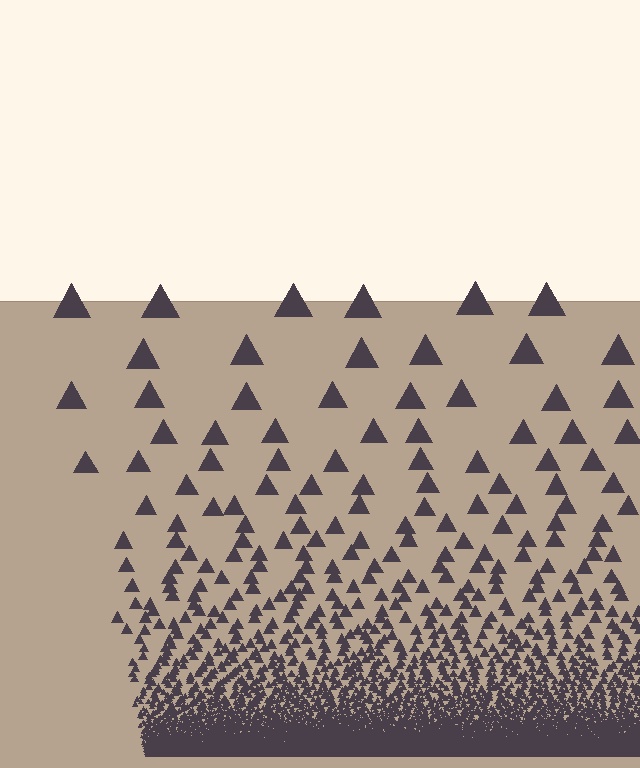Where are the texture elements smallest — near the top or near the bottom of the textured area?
Near the bottom.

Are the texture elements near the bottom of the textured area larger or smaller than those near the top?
Smaller. The gradient is inverted — elements near the bottom are smaller and denser.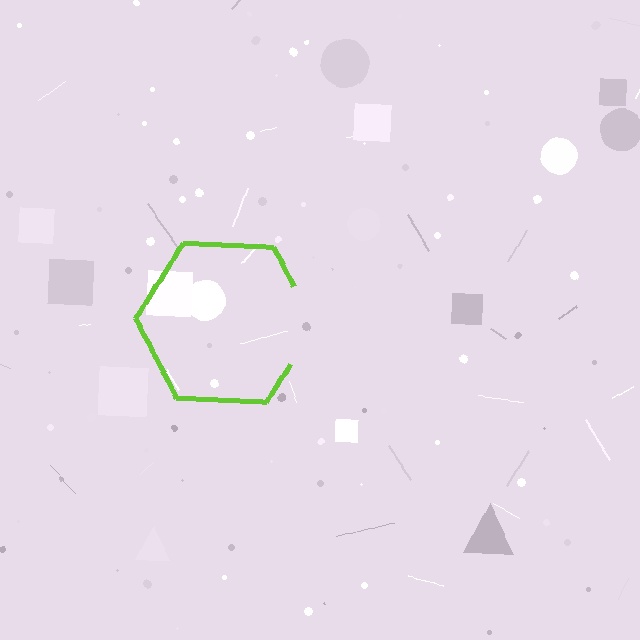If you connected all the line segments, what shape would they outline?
They would outline a hexagon.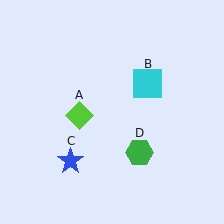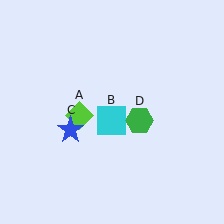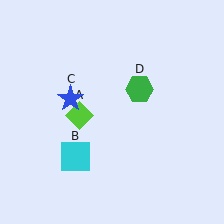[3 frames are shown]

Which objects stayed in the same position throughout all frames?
Lime diamond (object A) remained stationary.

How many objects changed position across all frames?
3 objects changed position: cyan square (object B), blue star (object C), green hexagon (object D).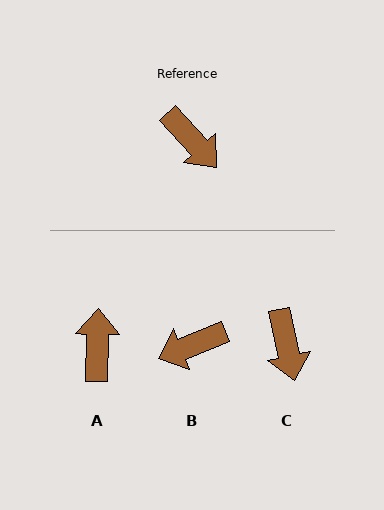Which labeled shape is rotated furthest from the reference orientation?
A, about 137 degrees away.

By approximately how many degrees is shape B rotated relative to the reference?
Approximately 111 degrees clockwise.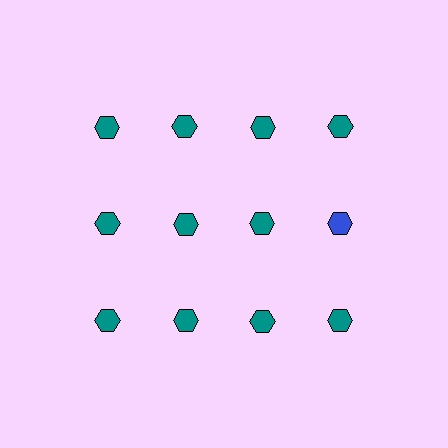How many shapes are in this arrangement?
There are 12 shapes arranged in a grid pattern.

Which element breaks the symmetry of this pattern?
The blue hexagon in the second row, second from right column breaks the symmetry. All other shapes are teal hexagons.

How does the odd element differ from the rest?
It has a different color: blue instead of teal.